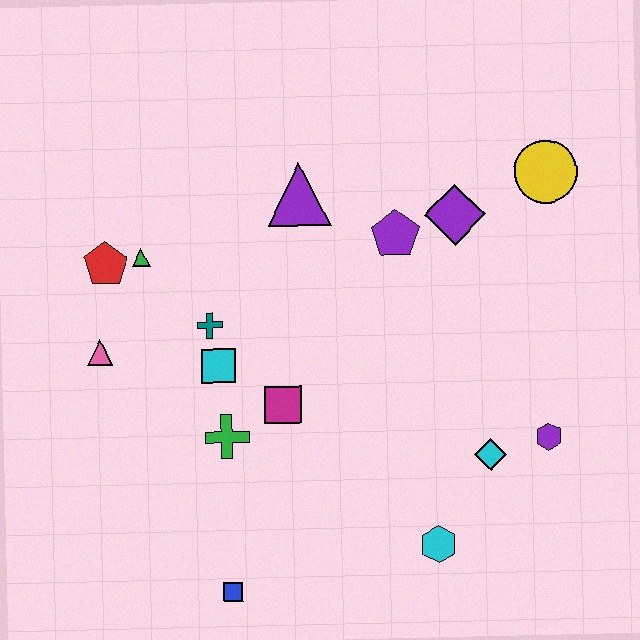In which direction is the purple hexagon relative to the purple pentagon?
The purple hexagon is below the purple pentagon.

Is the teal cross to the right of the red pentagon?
Yes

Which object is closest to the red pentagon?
The green triangle is closest to the red pentagon.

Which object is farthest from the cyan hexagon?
The red pentagon is farthest from the cyan hexagon.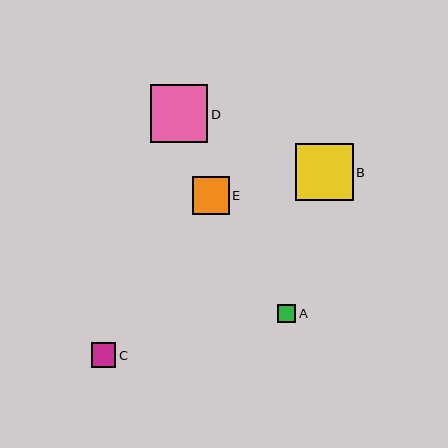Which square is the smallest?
Square A is the smallest with a size of approximately 18 pixels.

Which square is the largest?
Square B is the largest with a size of approximately 58 pixels.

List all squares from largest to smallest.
From largest to smallest: B, D, E, C, A.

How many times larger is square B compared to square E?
Square B is approximately 1.5 times the size of square E.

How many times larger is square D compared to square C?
Square D is approximately 2.3 times the size of square C.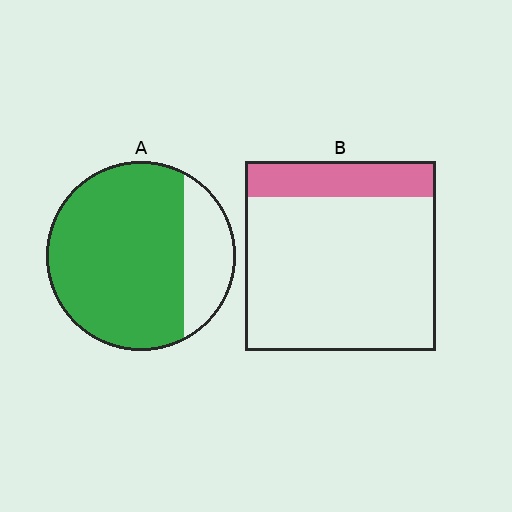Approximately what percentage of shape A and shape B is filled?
A is approximately 80% and B is approximately 20%.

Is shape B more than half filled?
No.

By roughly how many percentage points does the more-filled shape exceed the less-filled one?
By roughly 60 percentage points (A over B).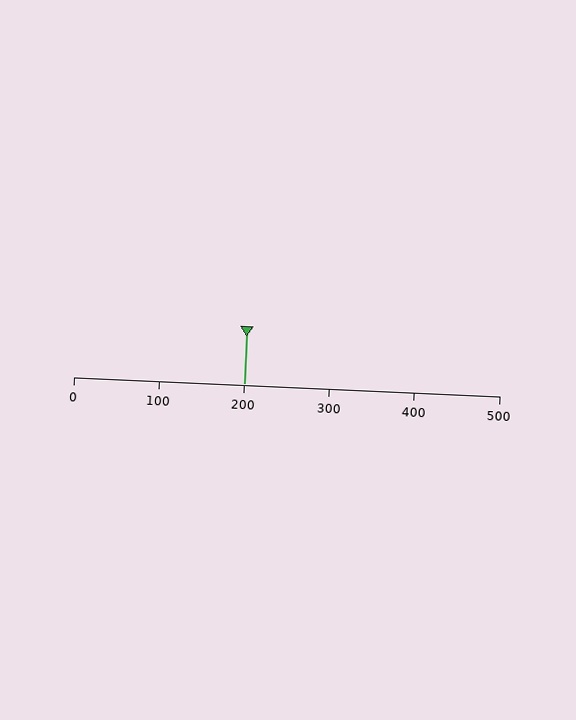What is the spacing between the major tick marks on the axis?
The major ticks are spaced 100 apart.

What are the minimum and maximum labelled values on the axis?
The axis runs from 0 to 500.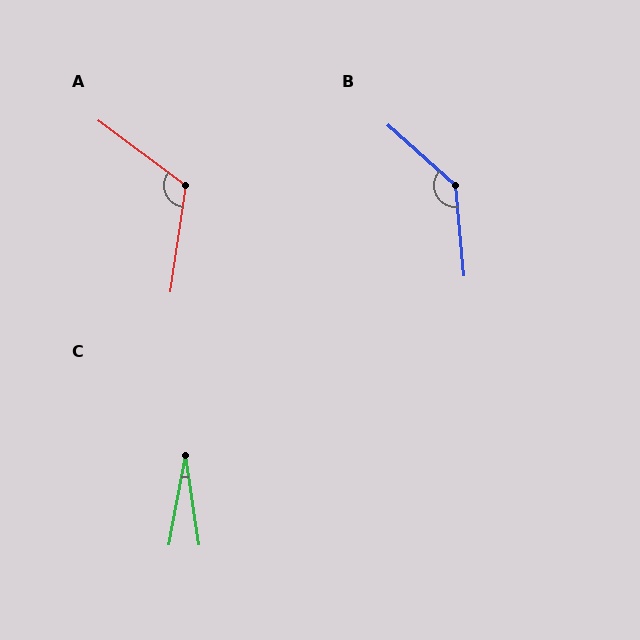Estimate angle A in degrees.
Approximately 118 degrees.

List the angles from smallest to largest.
C (19°), A (118°), B (137°).